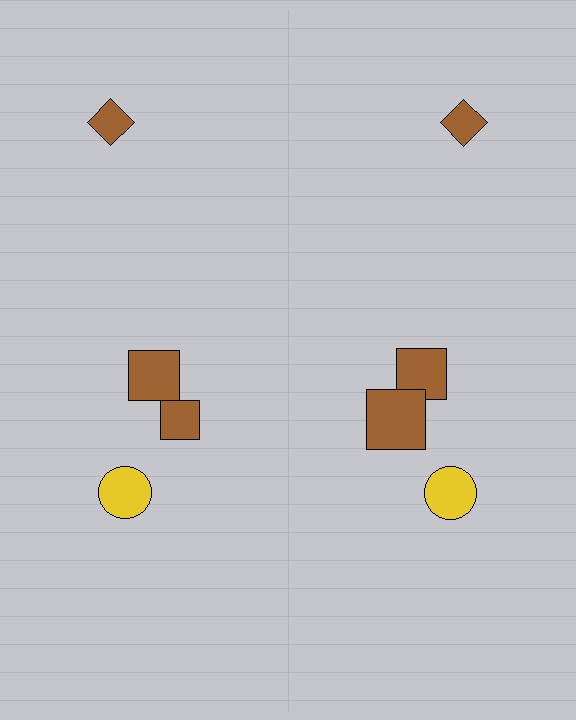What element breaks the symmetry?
The brown square on the right side has a different size than its mirror counterpart.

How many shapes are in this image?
There are 8 shapes in this image.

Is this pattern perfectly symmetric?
No, the pattern is not perfectly symmetric. The brown square on the right side has a different size than its mirror counterpart.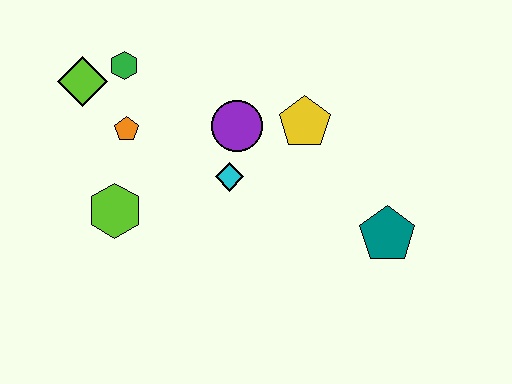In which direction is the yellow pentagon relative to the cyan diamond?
The yellow pentagon is to the right of the cyan diamond.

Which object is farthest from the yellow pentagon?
The lime diamond is farthest from the yellow pentagon.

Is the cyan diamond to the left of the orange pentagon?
No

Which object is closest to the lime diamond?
The green hexagon is closest to the lime diamond.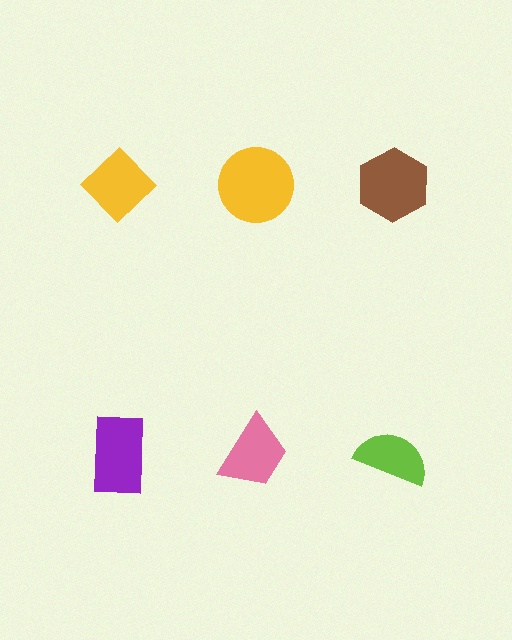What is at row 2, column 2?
A pink trapezoid.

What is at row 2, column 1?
A purple rectangle.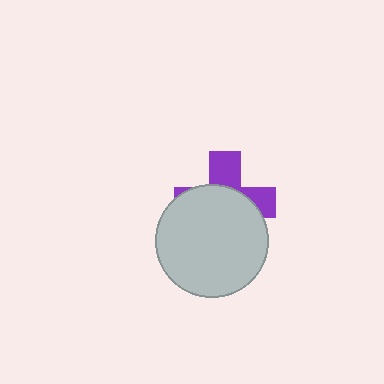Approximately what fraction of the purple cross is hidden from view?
Roughly 65% of the purple cross is hidden behind the light gray circle.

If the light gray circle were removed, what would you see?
You would see the complete purple cross.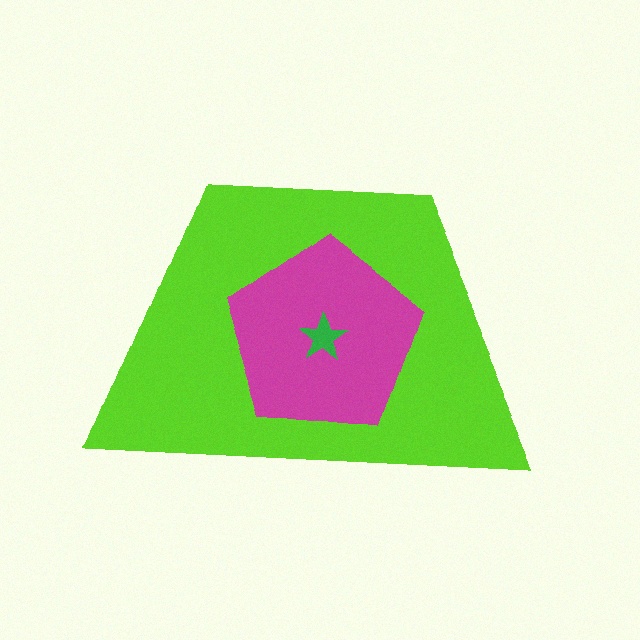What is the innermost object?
The green star.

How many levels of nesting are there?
3.